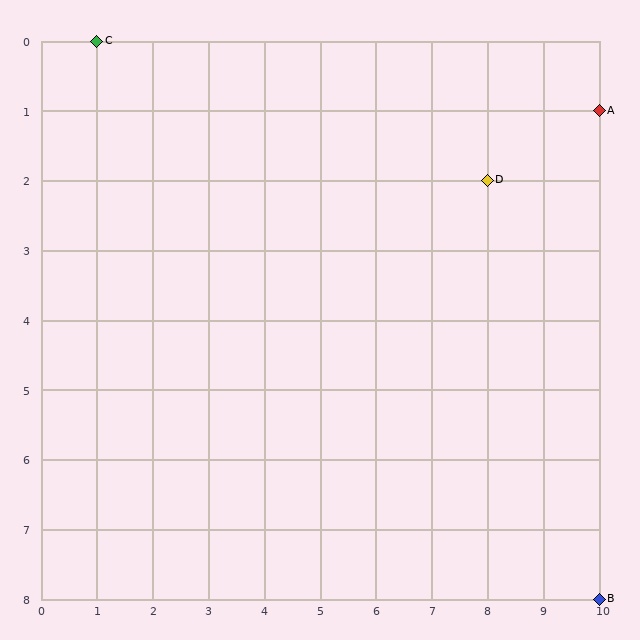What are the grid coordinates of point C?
Point C is at grid coordinates (1, 0).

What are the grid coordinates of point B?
Point B is at grid coordinates (10, 8).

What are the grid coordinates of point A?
Point A is at grid coordinates (10, 1).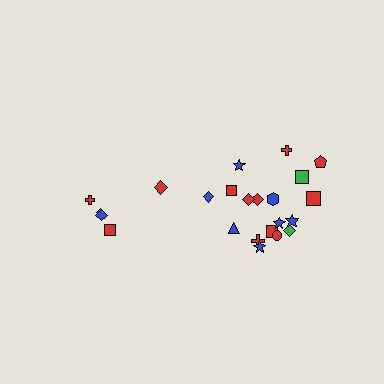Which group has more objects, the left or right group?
The right group.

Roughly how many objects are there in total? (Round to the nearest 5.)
Roughly 25 objects in total.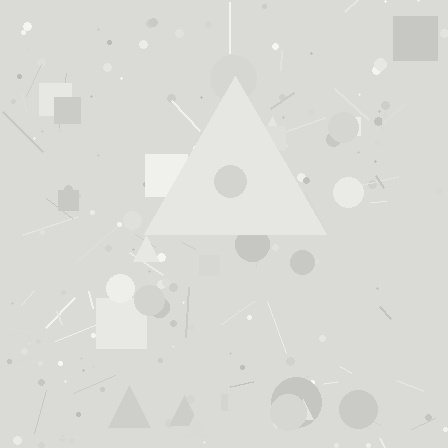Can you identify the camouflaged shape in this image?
The camouflaged shape is a triangle.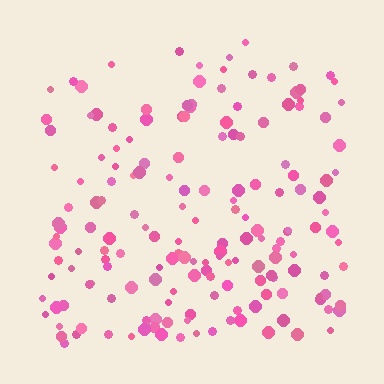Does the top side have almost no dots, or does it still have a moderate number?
Still a moderate number, just noticeably fewer than the bottom.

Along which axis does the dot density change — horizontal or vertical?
Vertical.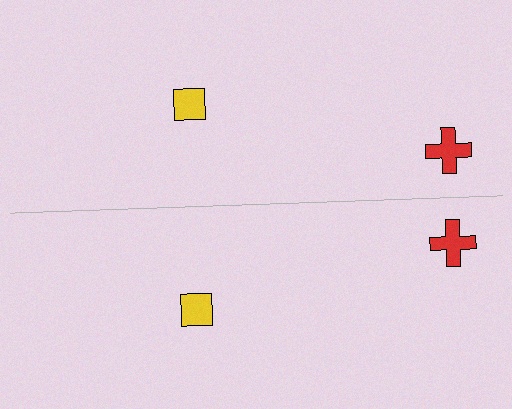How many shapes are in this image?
There are 4 shapes in this image.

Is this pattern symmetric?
Yes, this pattern has bilateral (reflection) symmetry.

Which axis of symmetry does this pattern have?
The pattern has a horizontal axis of symmetry running through the center of the image.